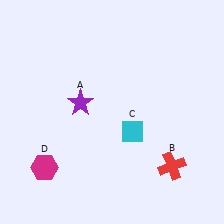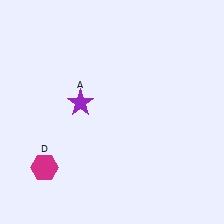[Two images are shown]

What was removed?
The cyan diamond (C), the red cross (B) were removed in Image 2.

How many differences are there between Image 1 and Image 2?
There are 2 differences between the two images.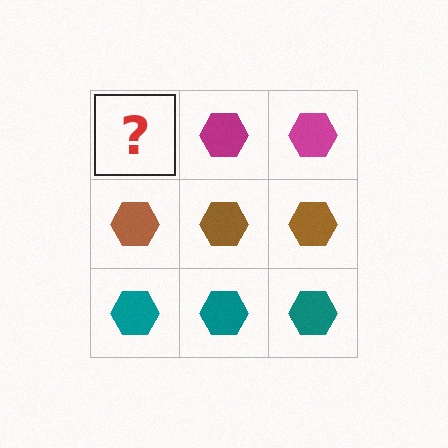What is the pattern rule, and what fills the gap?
The rule is that each row has a consistent color. The gap should be filled with a magenta hexagon.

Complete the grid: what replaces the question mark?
The question mark should be replaced with a magenta hexagon.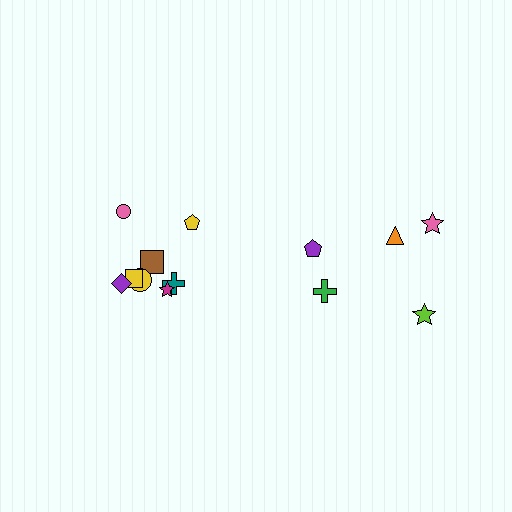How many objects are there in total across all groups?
There are 13 objects.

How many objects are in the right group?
There are 5 objects.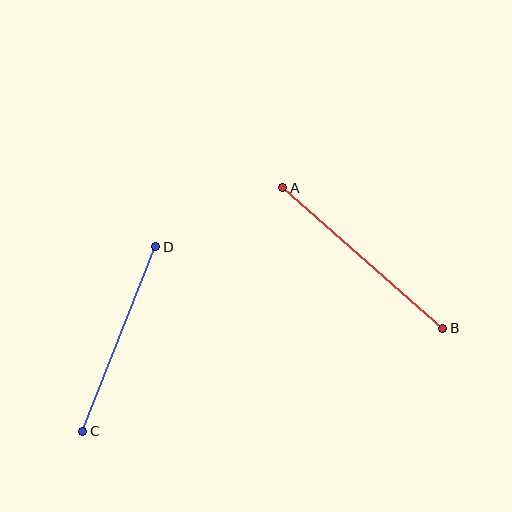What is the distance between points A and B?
The distance is approximately 213 pixels.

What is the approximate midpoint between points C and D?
The midpoint is at approximately (119, 339) pixels.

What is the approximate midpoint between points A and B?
The midpoint is at approximately (363, 258) pixels.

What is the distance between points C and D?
The distance is approximately 199 pixels.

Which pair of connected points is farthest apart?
Points A and B are farthest apart.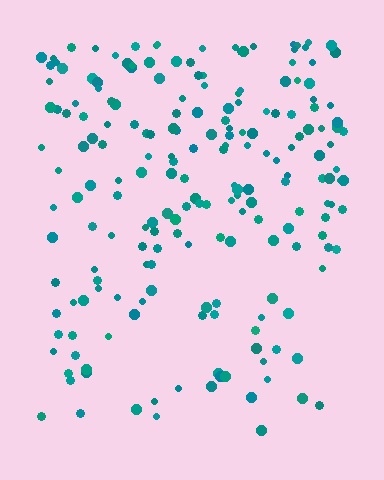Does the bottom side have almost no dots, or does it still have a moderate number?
Still a moderate number, just noticeably fewer than the top.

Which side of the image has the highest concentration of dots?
The top.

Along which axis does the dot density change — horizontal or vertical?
Vertical.